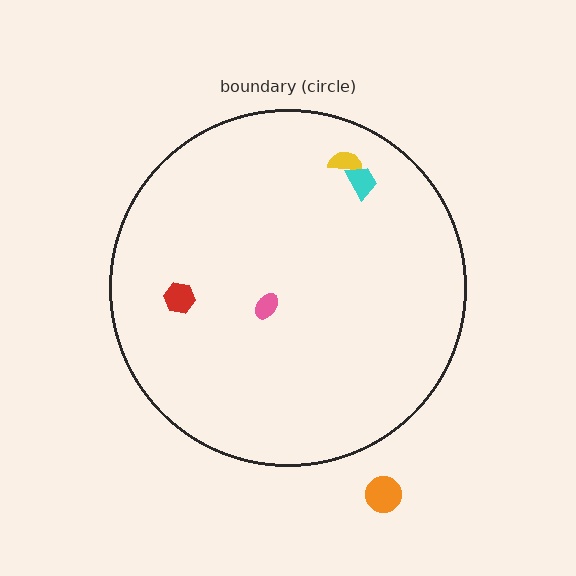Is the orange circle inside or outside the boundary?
Outside.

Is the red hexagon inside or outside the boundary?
Inside.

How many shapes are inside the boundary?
4 inside, 1 outside.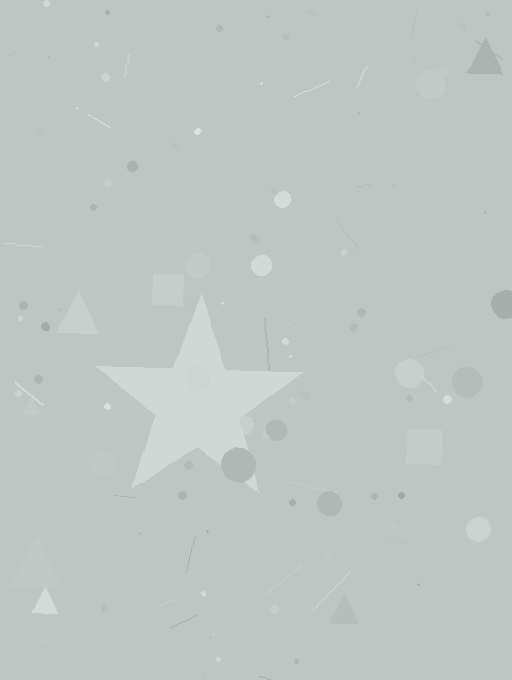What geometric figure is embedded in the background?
A star is embedded in the background.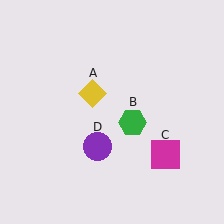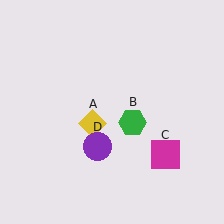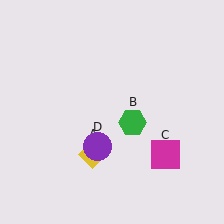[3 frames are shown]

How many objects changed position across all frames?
1 object changed position: yellow diamond (object A).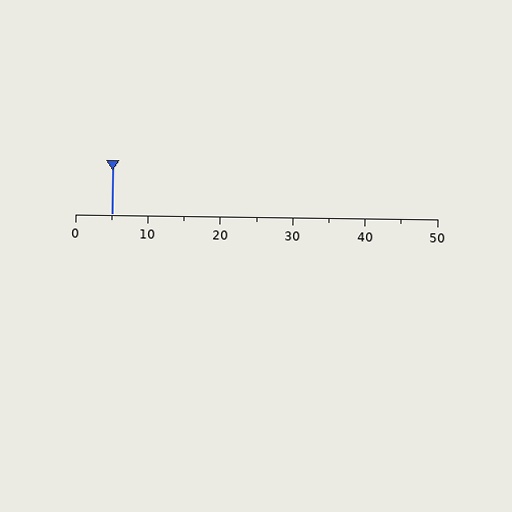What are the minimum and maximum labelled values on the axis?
The axis runs from 0 to 50.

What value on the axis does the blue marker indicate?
The marker indicates approximately 5.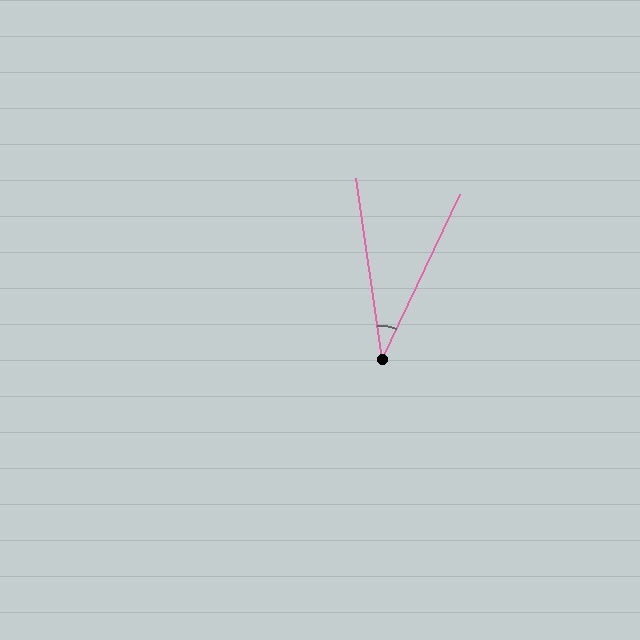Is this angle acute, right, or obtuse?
It is acute.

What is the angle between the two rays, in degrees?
Approximately 34 degrees.